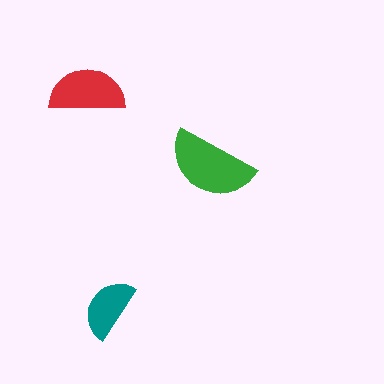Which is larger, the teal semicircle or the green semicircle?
The green one.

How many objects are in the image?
There are 3 objects in the image.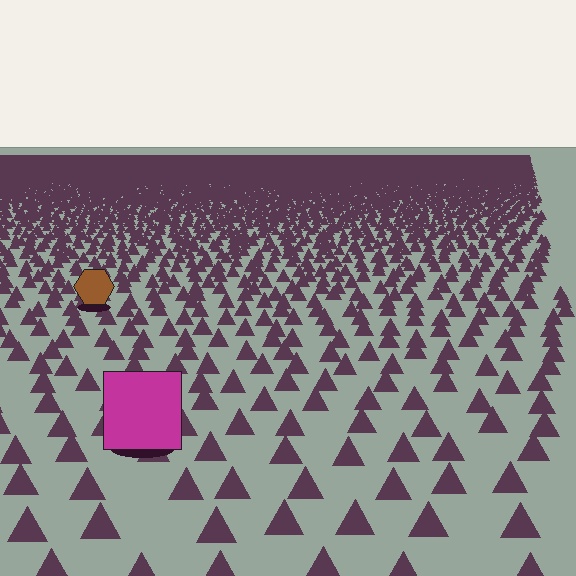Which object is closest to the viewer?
The magenta square is closest. The texture marks near it are larger and more spread out.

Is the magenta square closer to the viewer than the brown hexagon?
Yes. The magenta square is closer — you can tell from the texture gradient: the ground texture is coarser near it.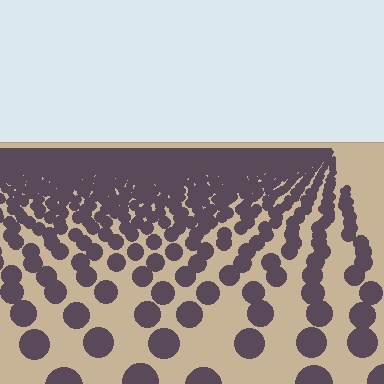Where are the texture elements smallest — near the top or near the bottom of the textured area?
Near the top.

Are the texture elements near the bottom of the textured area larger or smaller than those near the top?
Larger. Near the bottom, elements are closer to the viewer and appear at a bigger on-screen size.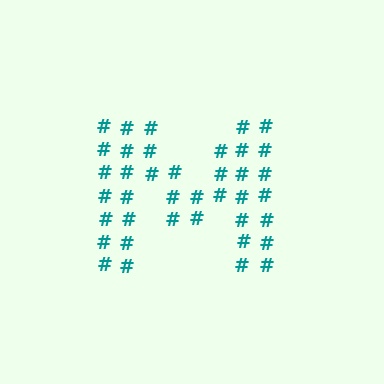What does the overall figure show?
The overall figure shows the letter M.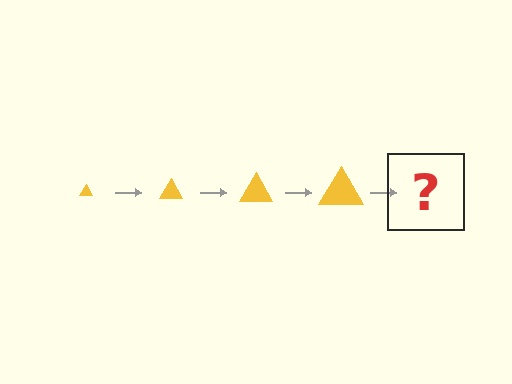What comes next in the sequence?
The next element should be a yellow triangle, larger than the previous one.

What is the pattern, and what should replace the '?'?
The pattern is that the triangle gets progressively larger each step. The '?' should be a yellow triangle, larger than the previous one.